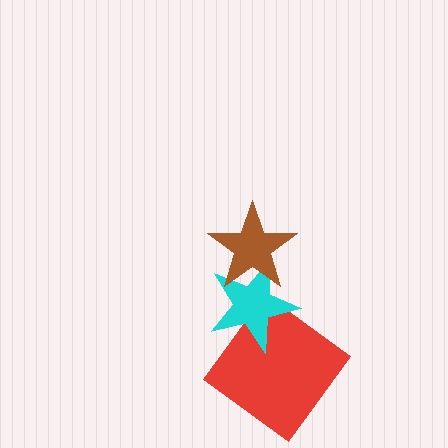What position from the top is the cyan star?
The cyan star is 2nd from the top.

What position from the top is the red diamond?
The red diamond is 3rd from the top.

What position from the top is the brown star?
The brown star is 1st from the top.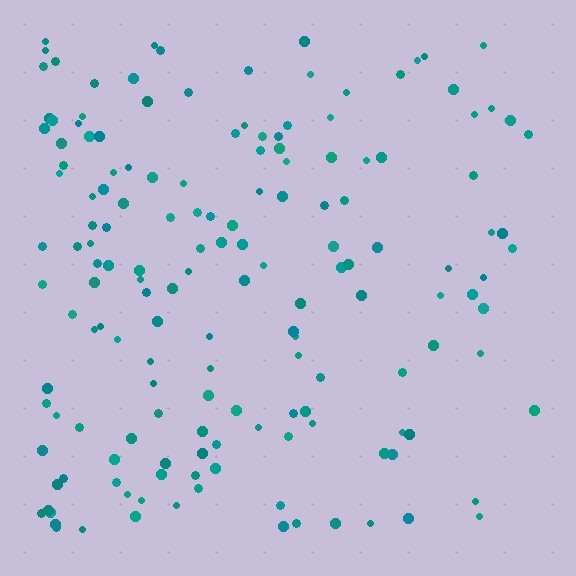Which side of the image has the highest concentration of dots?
The left.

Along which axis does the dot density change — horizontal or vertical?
Horizontal.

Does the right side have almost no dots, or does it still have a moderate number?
Still a moderate number, just noticeably fewer than the left.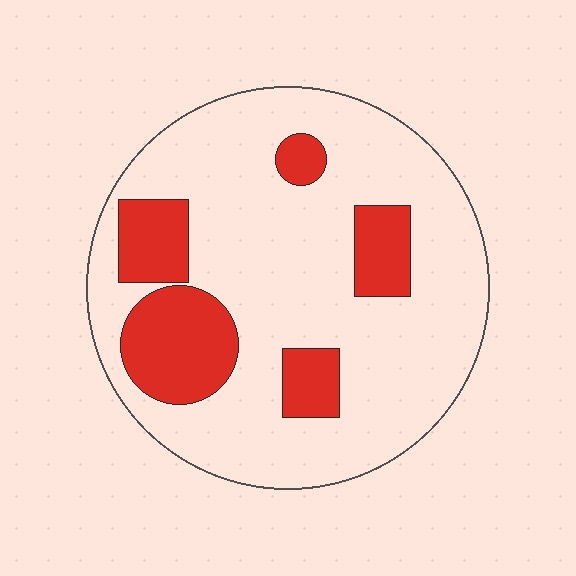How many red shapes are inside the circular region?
5.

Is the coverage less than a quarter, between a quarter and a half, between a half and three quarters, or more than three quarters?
Less than a quarter.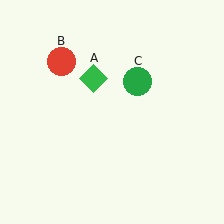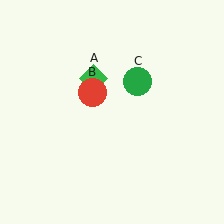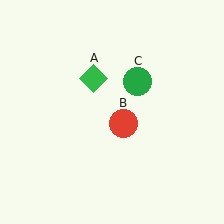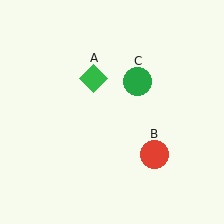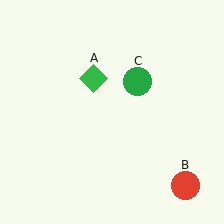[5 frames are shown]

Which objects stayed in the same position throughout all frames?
Green diamond (object A) and green circle (object C) remained stationary.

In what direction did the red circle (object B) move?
The red circle (object B) moved down and to the right.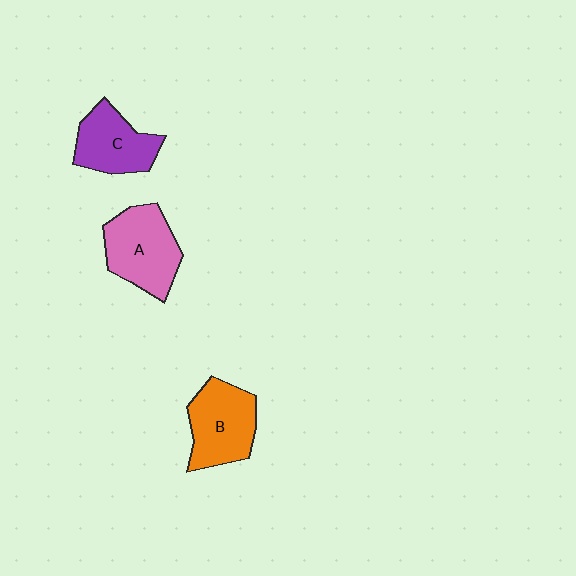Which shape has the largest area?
Shape A (pink).